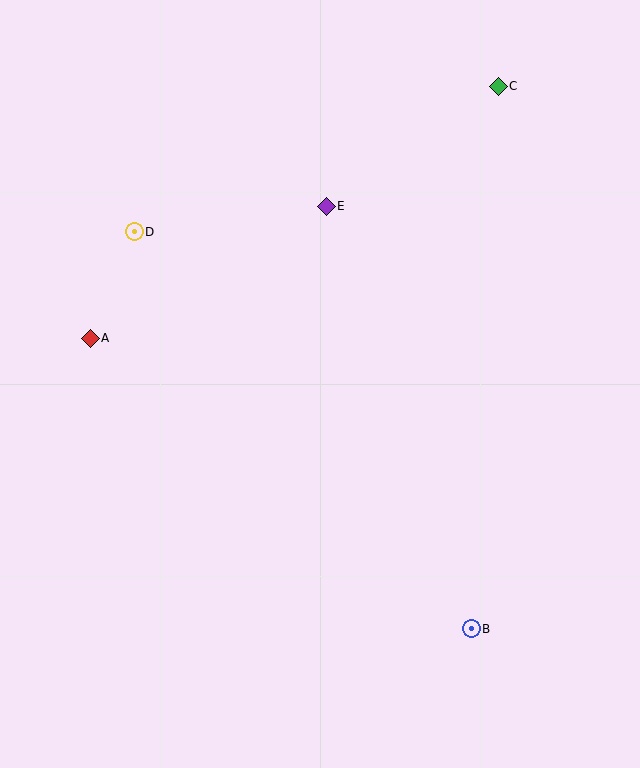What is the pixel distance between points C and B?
The distance between C and B is 543 pixels.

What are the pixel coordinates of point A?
Point A is at (90, 338).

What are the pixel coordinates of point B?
Point B is at (471, 629).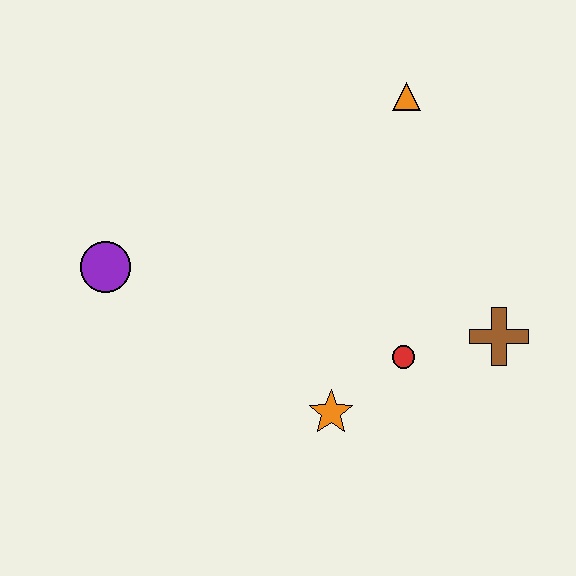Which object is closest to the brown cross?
The red circle is closest to the brown cross.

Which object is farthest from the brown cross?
The purple circle is farthest from the brown cross.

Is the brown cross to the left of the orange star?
No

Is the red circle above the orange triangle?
No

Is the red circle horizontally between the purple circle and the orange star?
No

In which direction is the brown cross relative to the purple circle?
The brown cross is to the right of the purple circle.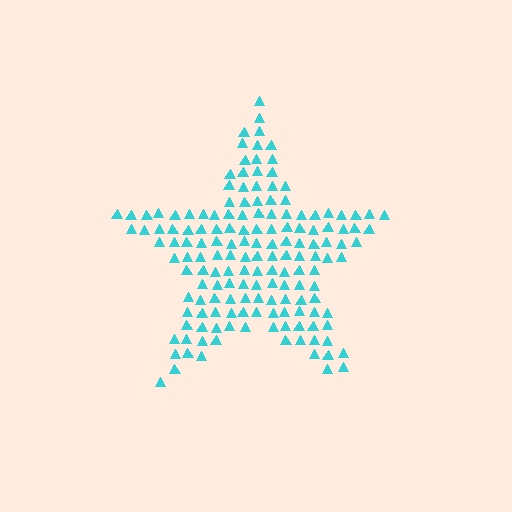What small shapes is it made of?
It is made of small triangles.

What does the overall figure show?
The overall figure shows a star.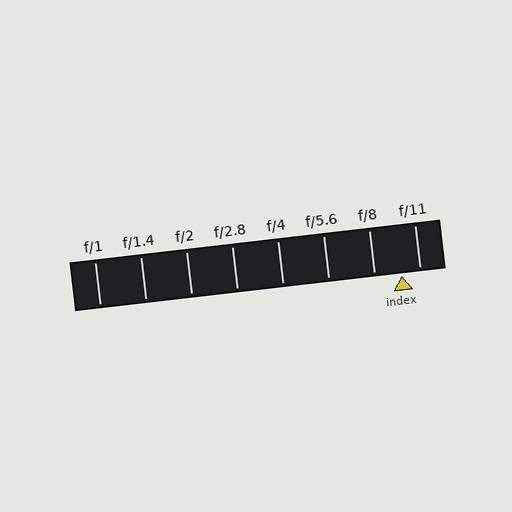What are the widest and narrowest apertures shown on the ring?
The widest aperture shown is f/1 and the narrowest is f/11.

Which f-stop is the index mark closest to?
The index mark is closest to f/11.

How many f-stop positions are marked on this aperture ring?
There are 8 f-stop positions marked.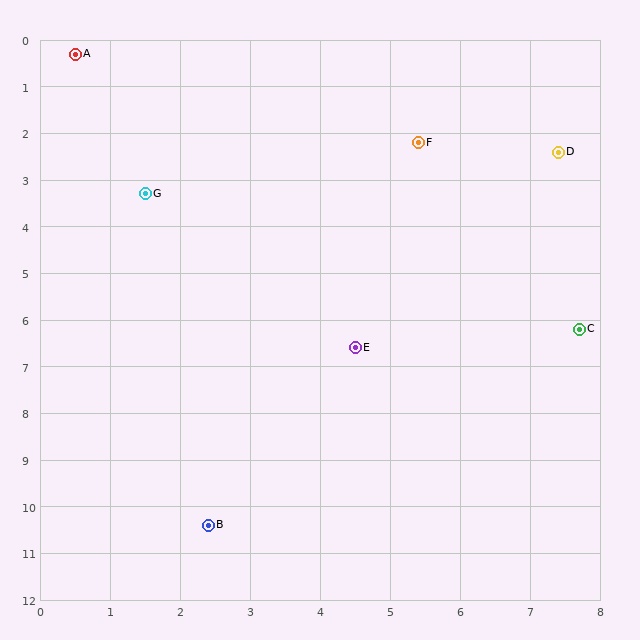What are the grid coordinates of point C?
Point C is at approximately (7.7, 6.2).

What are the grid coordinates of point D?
Point D is at approximately (7.4, 2.4).